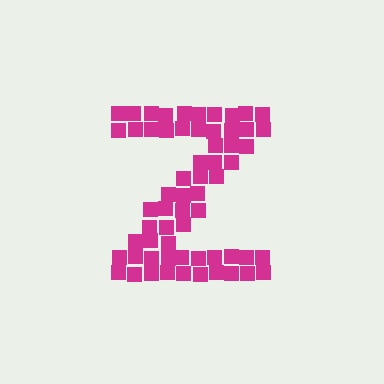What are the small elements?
The small elements are squares.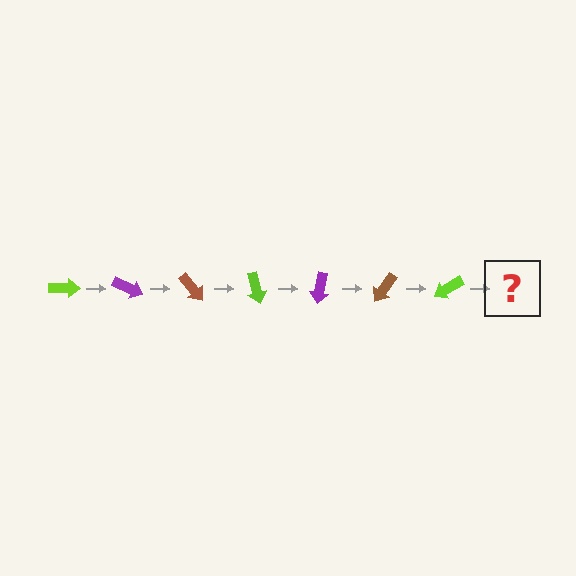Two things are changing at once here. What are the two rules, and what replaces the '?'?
The two rules are that it rotates 25 degrees each step and the color cycles through lime, purple, and brown. The '?' should be a purple arrow, rotated 175 degrees from the start.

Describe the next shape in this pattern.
It should be a purple arrow, rotated 175 degrees from the start.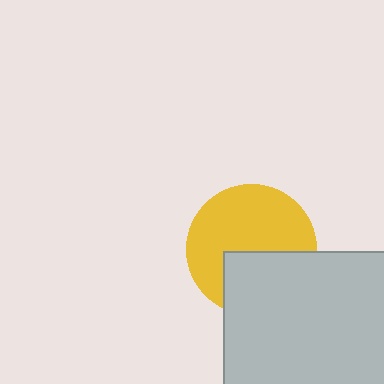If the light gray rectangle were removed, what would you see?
You would see the complete yellow circle.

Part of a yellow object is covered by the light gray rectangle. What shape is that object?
It is a circle.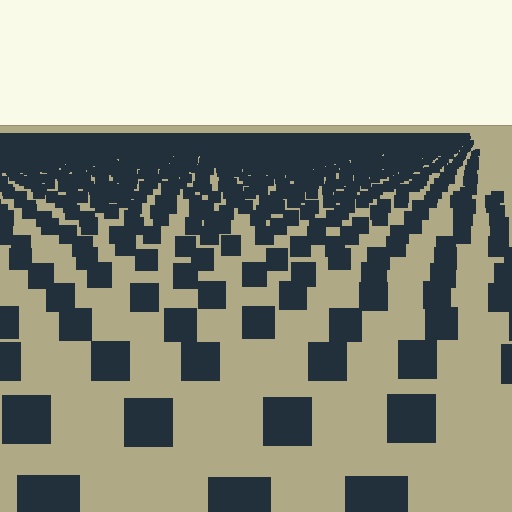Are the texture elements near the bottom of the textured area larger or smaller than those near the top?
Larger. Near the bottom, elements are closer to the viewer and appear at a bigger on-screen size.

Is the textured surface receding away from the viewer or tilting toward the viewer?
The surface is receding away from the viewer. Texture elements get smaller and denser toward the top.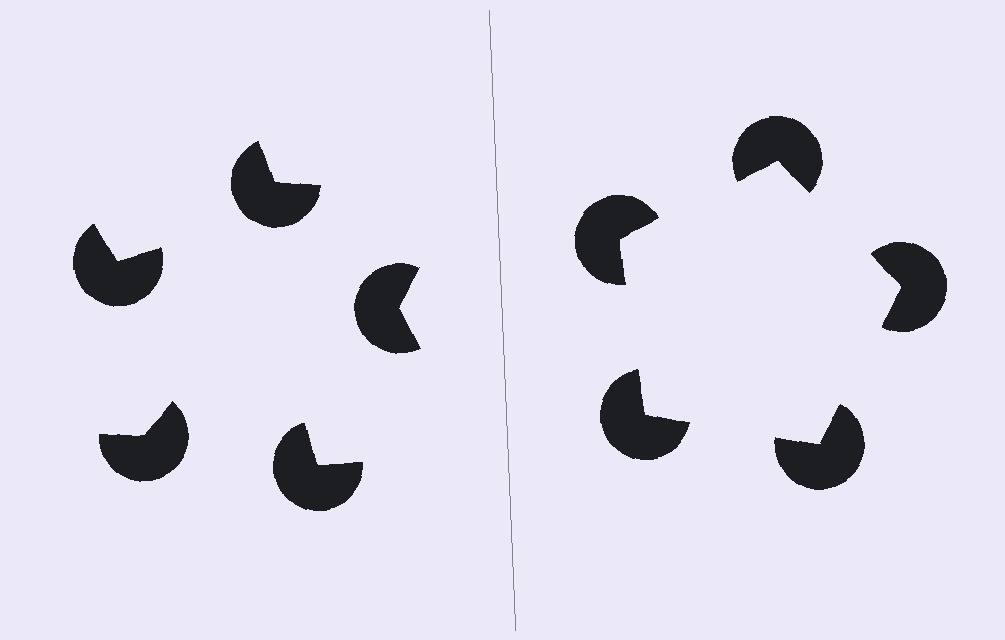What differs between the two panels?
The pac-man discs are positioned identically on both sides; only the wedge orientations differ. On the right they align to a pentagon; on the left they are misaligned.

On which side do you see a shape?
An illusory pentagon appears on the right side. On the left side the wedge cuts are rotated, so no coherent shape forms.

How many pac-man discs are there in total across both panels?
10 — 5 on each side.